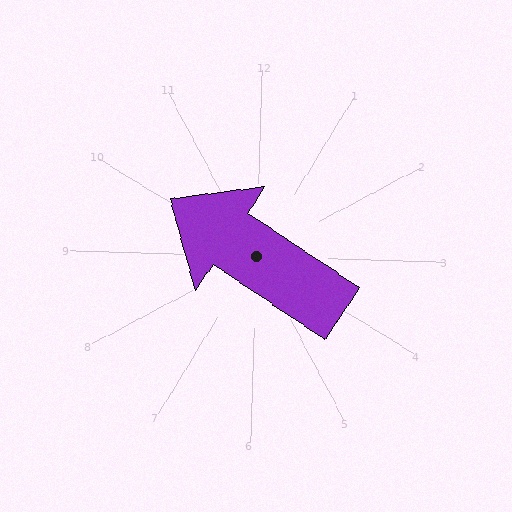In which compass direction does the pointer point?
Northwest.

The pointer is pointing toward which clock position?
Roughly 10 o'clock.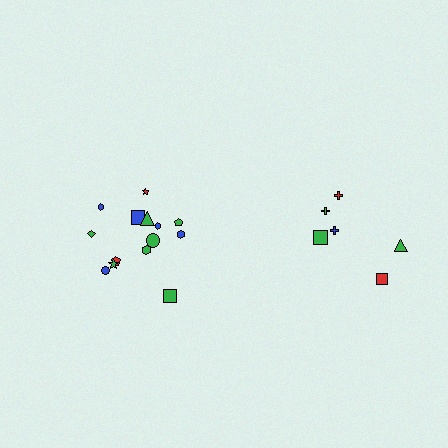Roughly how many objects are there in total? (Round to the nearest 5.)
Roughly 20 objects in total.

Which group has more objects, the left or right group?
The left group.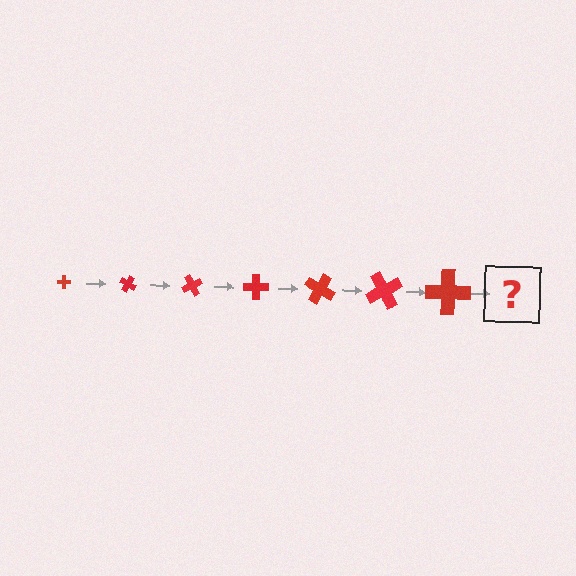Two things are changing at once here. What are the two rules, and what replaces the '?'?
The two rules are that the cross grows larger each step and it rotates 30 degrees each step. The '?' should be a cross, larger than the previous one and rotated 210 degrees from the start.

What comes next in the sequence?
The next element should be a cross, larger than the previous one and rotated 210 degrees from the start.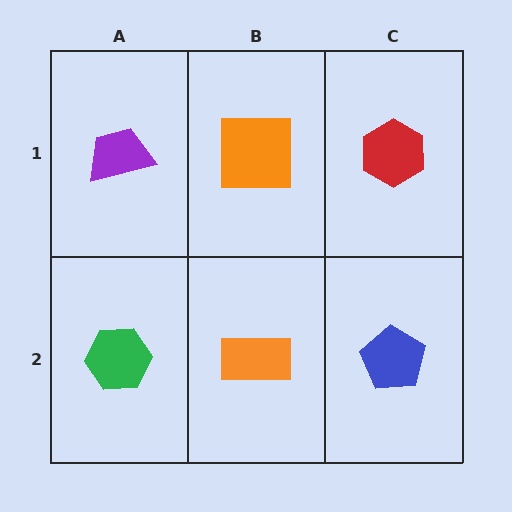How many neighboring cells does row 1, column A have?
2.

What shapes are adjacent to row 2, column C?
A red hexagon (row 1, column C), an orange rectangle (row 2, column B).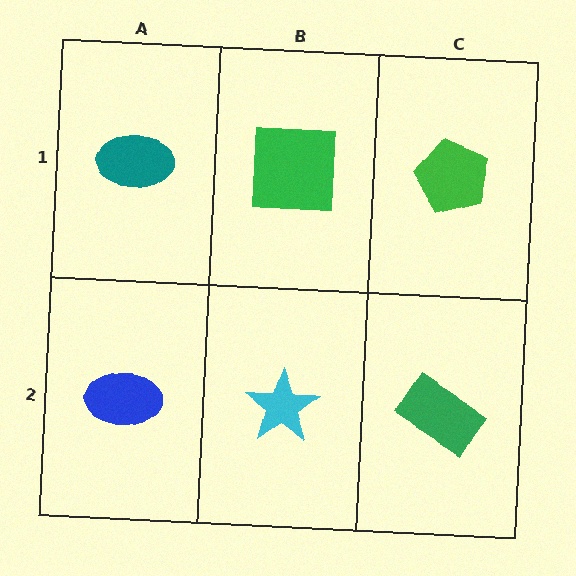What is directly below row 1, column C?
A green rectangle.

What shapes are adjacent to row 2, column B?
A green square (row 1, column B), a blue ellipse (row 2, column A), a green rectangle (row 2, column C).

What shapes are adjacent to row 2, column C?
A green pentagon (row 1, column C), a cyan star (row 2, column B).